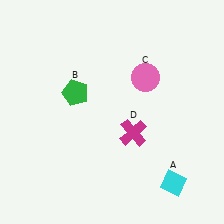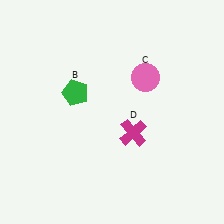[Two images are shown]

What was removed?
The cyan diamond (A) was removed in Image 2.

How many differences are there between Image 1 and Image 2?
There is 1 difference between the two images.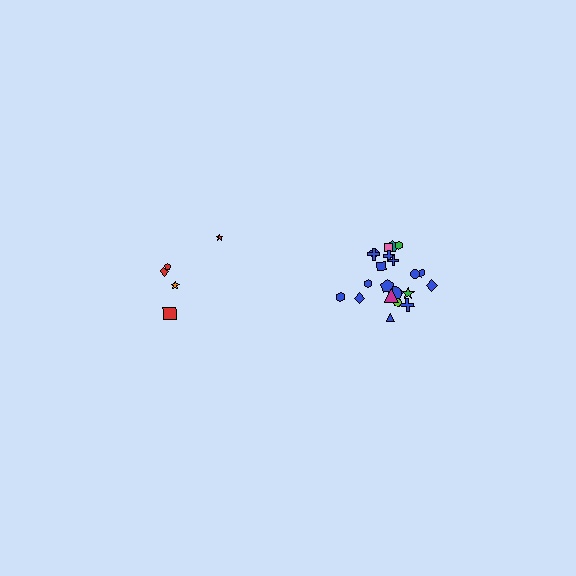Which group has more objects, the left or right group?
The right group.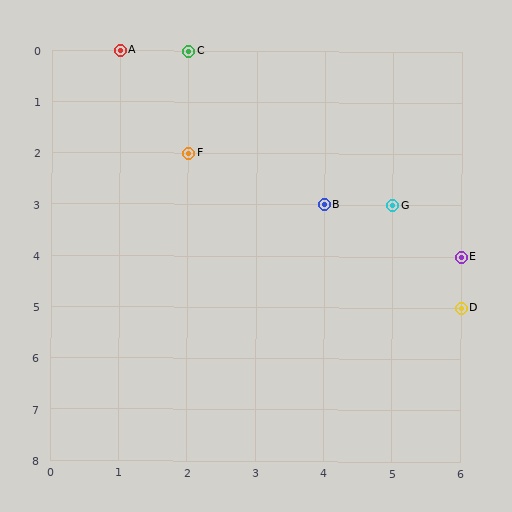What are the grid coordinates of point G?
Point G is at grid coordinates (5, 3).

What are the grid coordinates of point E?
Point E is at grid coordinates (6, 4).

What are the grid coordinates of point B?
Point B is at grid coordinates (4, 3).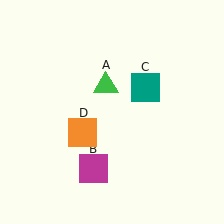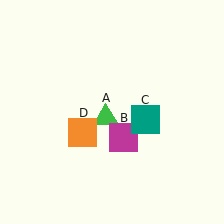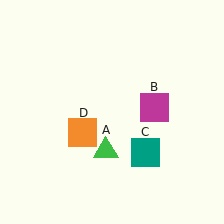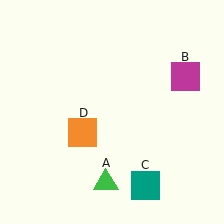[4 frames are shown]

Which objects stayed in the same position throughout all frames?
Orange square (object D) remained stationary.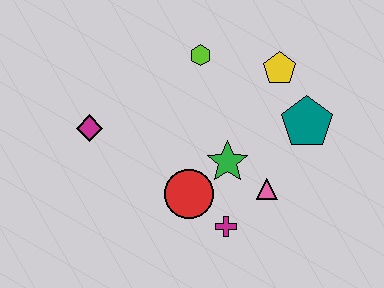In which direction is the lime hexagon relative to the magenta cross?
The lime hexagon is above the magenta cross.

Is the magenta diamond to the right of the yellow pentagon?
No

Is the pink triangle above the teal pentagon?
No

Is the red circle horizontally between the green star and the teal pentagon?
No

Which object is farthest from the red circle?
The yellow pentagon is farthest from the red circle.